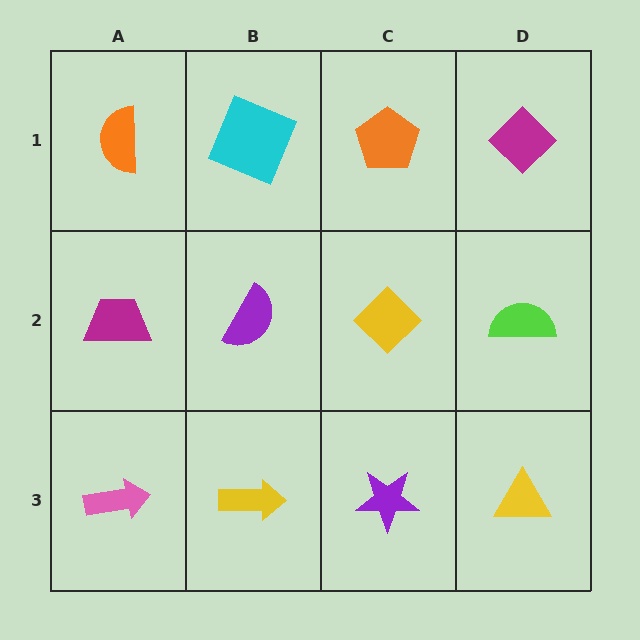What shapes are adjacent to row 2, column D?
A magenta diamond (row 1, column D), a yellow triangle (row 3, column D), a yellow diamond (row 2, column C).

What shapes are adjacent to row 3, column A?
A magenta trapezoid (row 2, column A), a yellow arrow (row 3, column B).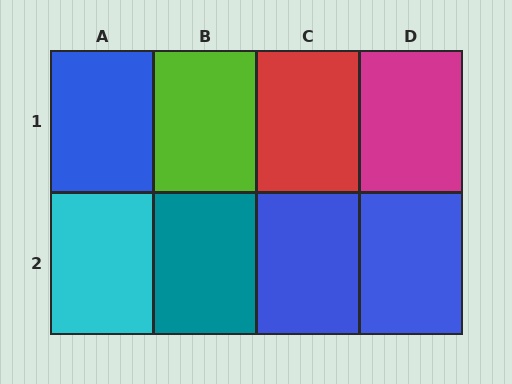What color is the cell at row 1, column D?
Magenta.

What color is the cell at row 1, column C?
Red.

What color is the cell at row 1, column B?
Lime.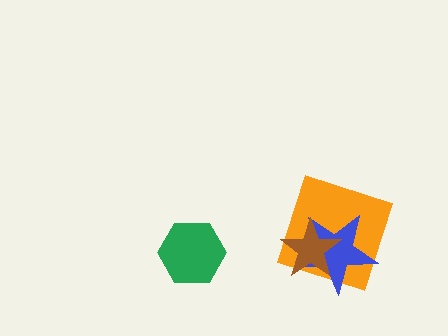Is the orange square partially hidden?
Yes, it is partially covered by another shape.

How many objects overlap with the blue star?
2 objects overlap with the blue star.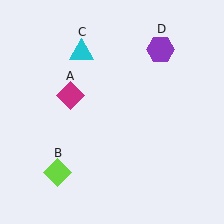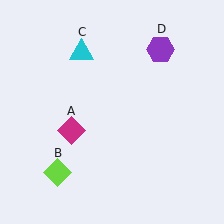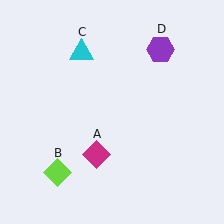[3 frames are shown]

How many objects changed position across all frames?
1 object changed position: magenta diamond (object A).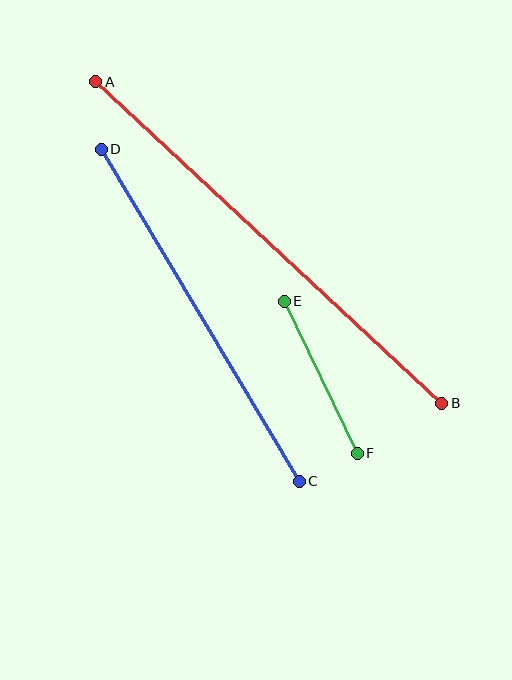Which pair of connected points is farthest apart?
Points A and B are farthest apart.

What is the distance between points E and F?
The distance is approximately 169 pixels.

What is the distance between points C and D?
The distance is approximately 386 pixels.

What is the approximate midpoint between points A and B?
The midpoint is at approximately (269, 242) pixels.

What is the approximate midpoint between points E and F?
The midpoint is at approximately (321, 377) pixels.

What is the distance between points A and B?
The distance is approximately 472 pixels.